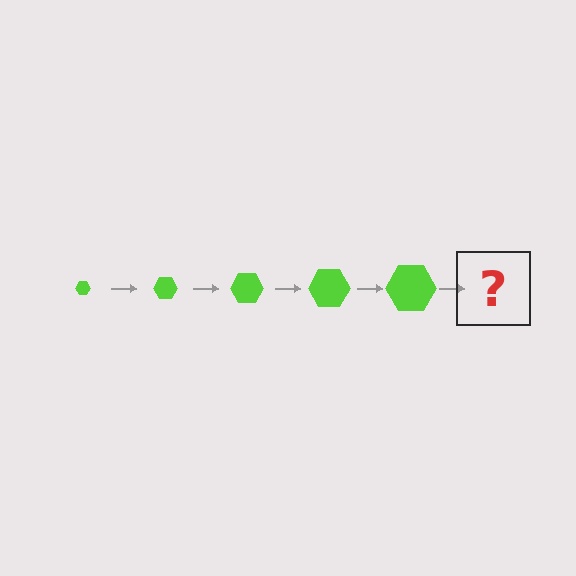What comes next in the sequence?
The next element should be a lime hexagon, larger than the previous one.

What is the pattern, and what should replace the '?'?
The pattern is that the hexagon gets progressively larger each step. The '?' should be a lime hexagon, larger than the previous one.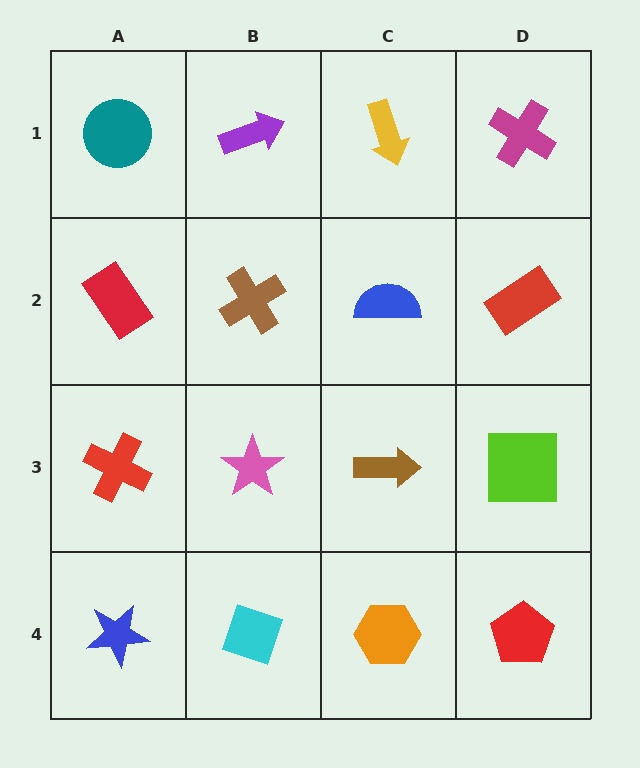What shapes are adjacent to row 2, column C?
A yellow arrow (row 1, column C), a brown arrow (row 3, column C), a brown cross (row 2, column B), a red rectangle (row 2, column D).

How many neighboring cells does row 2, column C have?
4.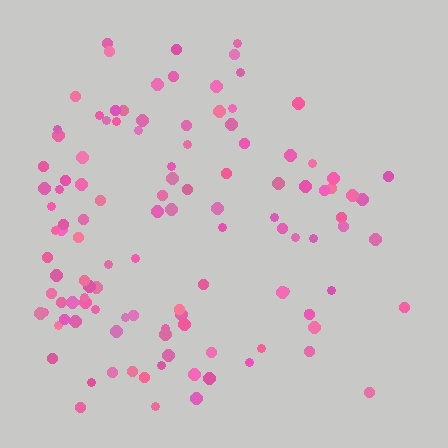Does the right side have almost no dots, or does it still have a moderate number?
Still a moderate number, just noticeably fewer than the left.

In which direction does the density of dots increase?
From right to left, with the left side densest.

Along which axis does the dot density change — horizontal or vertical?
Horizontal.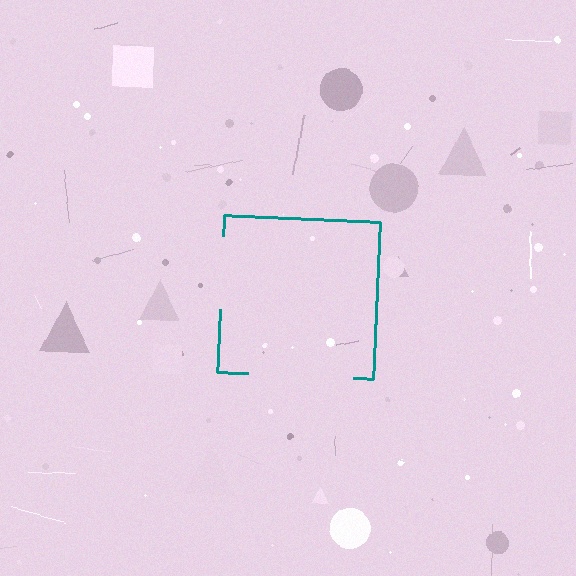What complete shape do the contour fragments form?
The contour fragments form a square.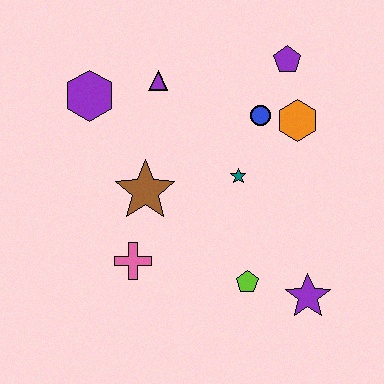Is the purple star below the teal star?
Yes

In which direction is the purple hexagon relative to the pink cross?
The purple hexagon is above the pink cross.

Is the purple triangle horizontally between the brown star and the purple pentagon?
Yes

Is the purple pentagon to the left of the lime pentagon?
No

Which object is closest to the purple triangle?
The purple hexagon is closest to the purple triangle.